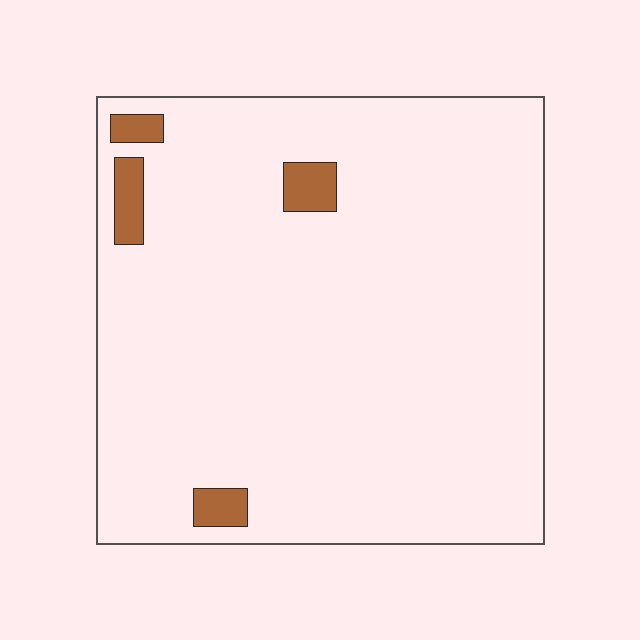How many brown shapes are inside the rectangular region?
4.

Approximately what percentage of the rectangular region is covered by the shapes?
Approximately 5%.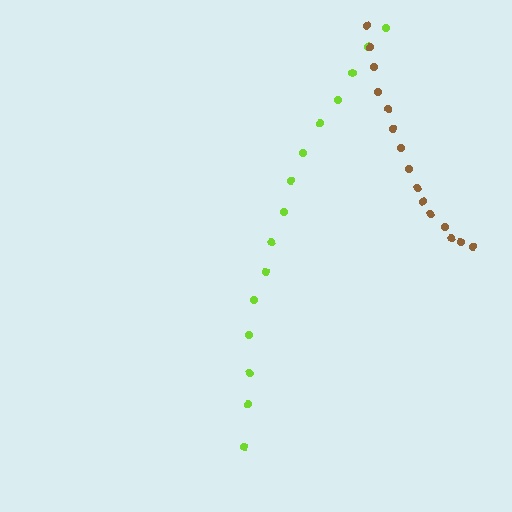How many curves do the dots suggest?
There are 2 distinct paths.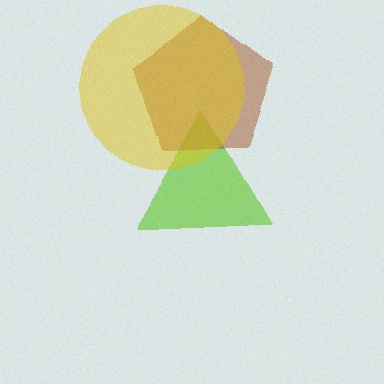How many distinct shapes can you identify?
There are 3 distinct shapes: a lime triangle, a brown pentagon, a yellow circle.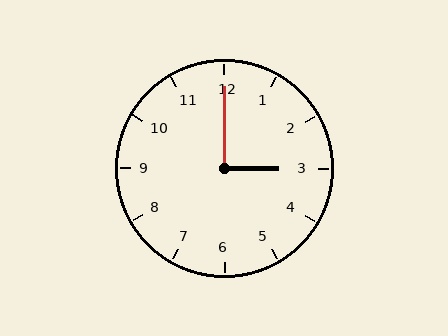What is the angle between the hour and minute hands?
Approximately 90 degrees.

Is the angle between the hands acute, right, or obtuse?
It is right.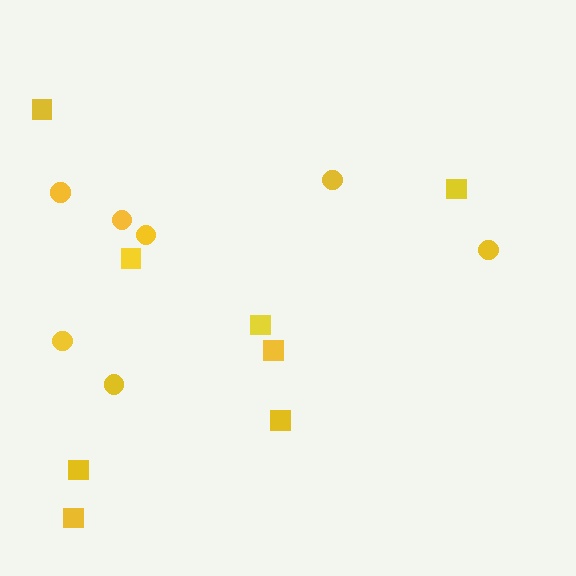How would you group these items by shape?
There are 2 groups: one group of squares (8) and one group of circles (7).